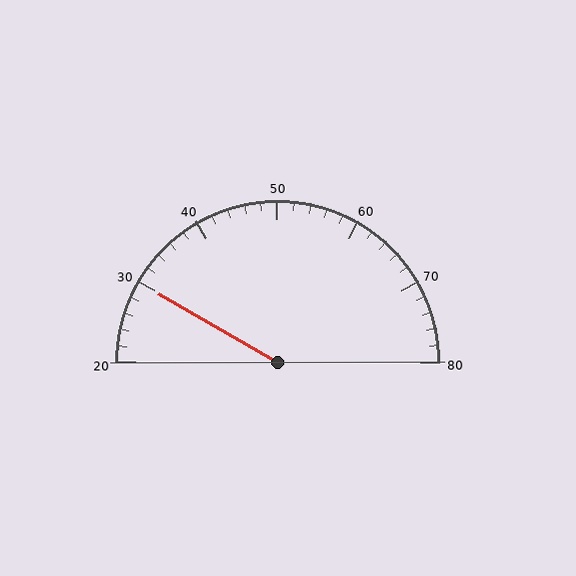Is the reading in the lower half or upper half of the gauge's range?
The reading is in the lower half of the range (20 to 80).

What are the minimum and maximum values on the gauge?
The gauge ranges from 20 to 80.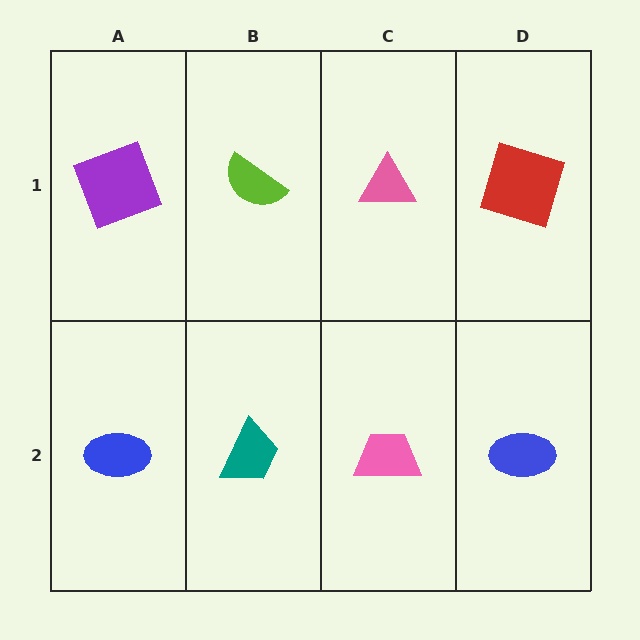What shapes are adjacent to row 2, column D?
A red square (row 1, column D), a pink trapezoid (row 2, column C).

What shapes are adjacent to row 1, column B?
A teal trapezoid (row 2, column B), a purple square (row 1, column A), a pink triangle (row 1, column C).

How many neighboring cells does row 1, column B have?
3.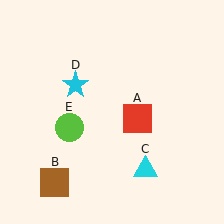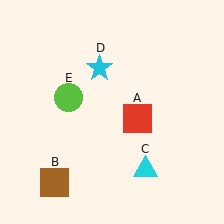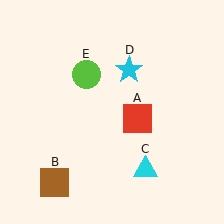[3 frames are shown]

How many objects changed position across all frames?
2 objects changed position: cyan star (object D), lime circle (object E).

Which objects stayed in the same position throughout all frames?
Red square (object A) and brown square (object B) and cyan triangle (object C) remained stationary.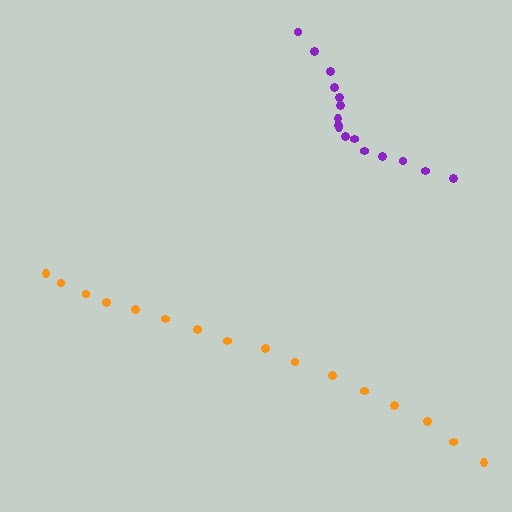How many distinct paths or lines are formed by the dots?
There are 2 distinct paths.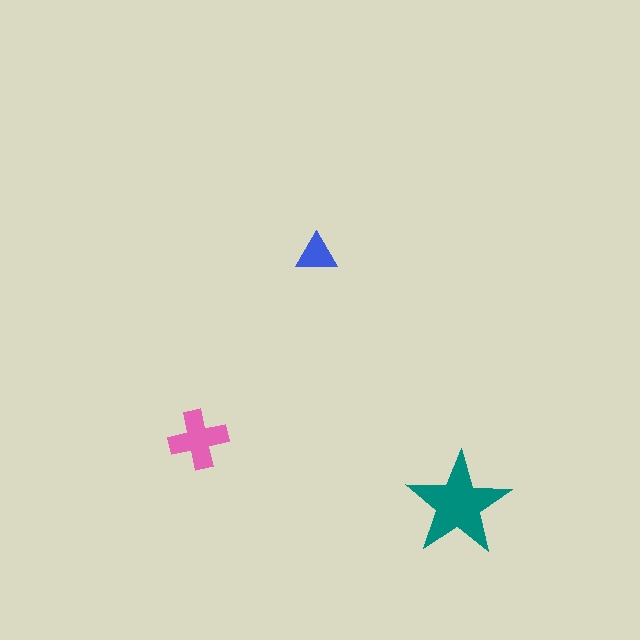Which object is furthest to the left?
The pink cross is leftmost.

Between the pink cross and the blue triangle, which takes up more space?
The pink cross.